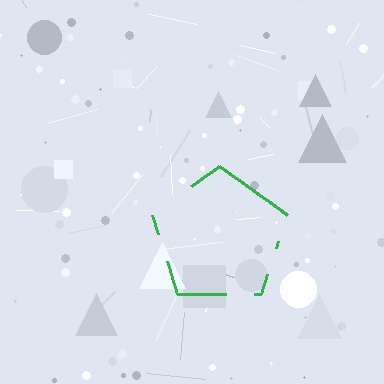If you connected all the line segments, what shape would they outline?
They would outline a pentagon.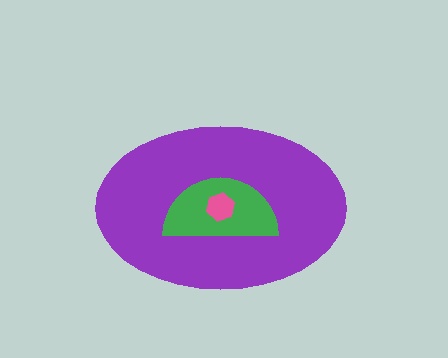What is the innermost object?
The pink hexagon.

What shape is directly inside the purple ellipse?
The green semicircle.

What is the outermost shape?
The purple ellipse.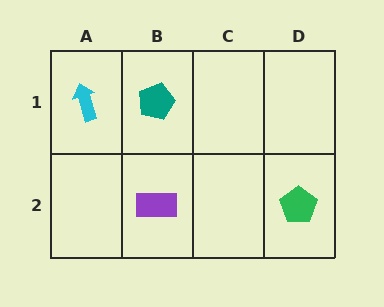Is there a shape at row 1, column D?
No, that cell is empty.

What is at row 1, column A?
A cyan arrow.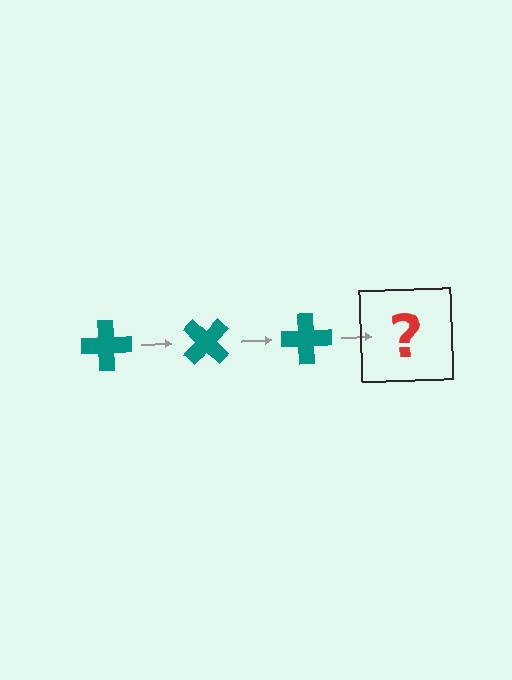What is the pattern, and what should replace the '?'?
The pattern is that the cross rotates 45 degrees each step. The '?' should be a teal cross rotated 135 degrees.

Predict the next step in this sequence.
The next step is a teal cross rotated 135 degrees.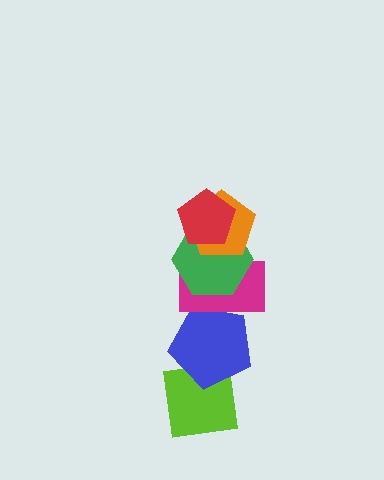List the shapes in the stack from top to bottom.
From top to bottom: the red pentagon, the orange pentagon, the green hexagon, the magenta rectangle, the blue pentagon, the lime square.